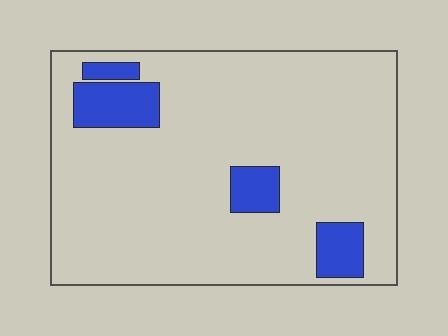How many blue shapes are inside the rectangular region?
4.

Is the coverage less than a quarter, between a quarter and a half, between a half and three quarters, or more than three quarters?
Less than a quarter.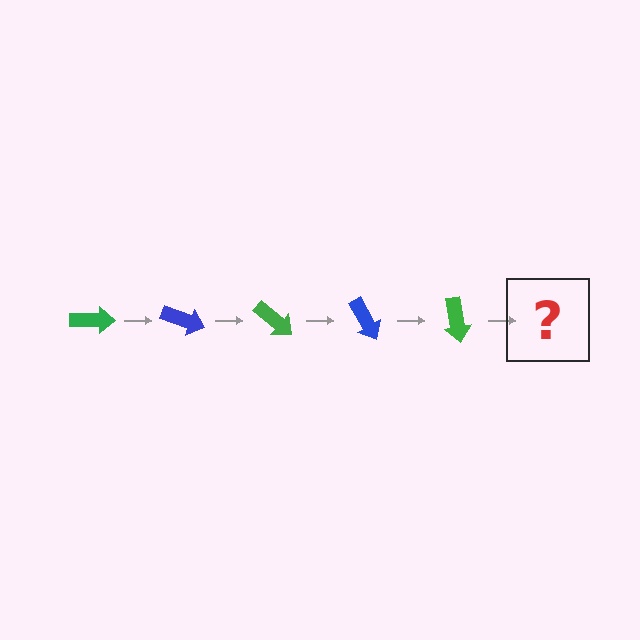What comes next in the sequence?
The next element should be a blue arrow, rotated 100 degrees from the start.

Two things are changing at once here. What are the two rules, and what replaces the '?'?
The two rules are that it rotates 20 degrees each step and the color cycles through green and blue. The '?' should be a blue arrow, rotated 100 degrees from the start.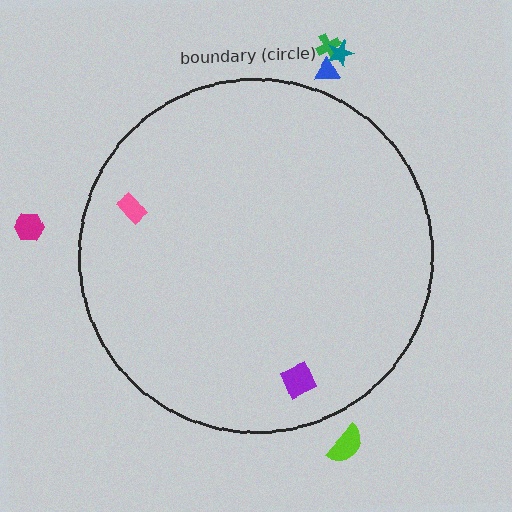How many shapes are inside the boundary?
2 inside, 5 outside.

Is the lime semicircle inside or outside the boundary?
Outside.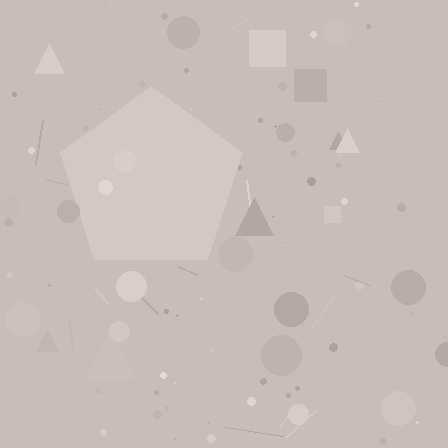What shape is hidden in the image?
A pentagon is hidden in the image.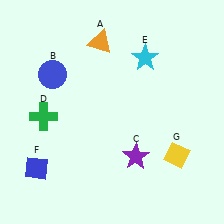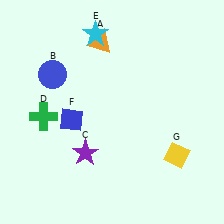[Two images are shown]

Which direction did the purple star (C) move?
The purple star (C) moved left.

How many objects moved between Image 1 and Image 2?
3 objects moved between the two images.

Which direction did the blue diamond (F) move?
The blue diamond (F) moved up.